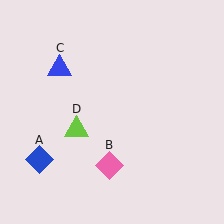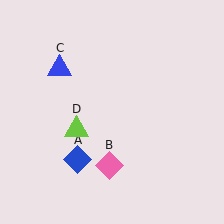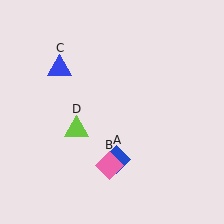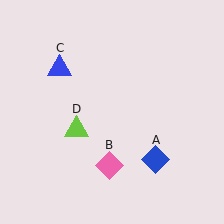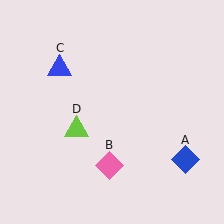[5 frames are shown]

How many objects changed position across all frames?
1 object changed position: blue diamond (object A).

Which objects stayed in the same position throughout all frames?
Pink diamond (object B) and blue triangle (object C) and lime triangle (object D) remained stationary.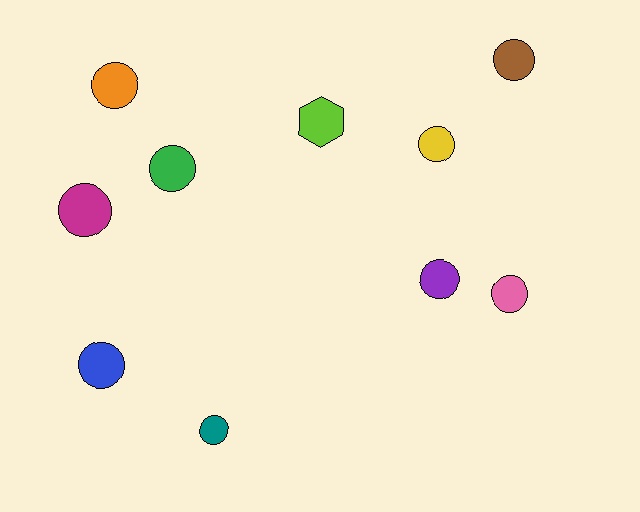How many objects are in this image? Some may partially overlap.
There are 10 objects.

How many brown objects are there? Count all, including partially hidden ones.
There is 1 brown object.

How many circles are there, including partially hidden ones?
There are 9 circles.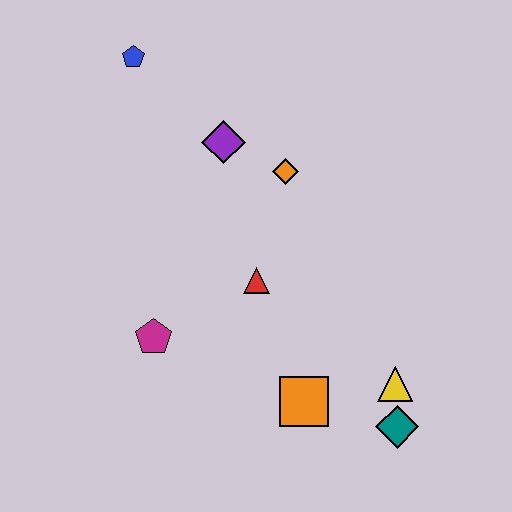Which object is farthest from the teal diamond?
The blue pentagon is farthest from the teal diamond.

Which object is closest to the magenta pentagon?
The red triangle is closest to the magenta pentagon.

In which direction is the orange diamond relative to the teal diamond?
The orange diamond is above the teal diamond.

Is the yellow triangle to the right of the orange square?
Yes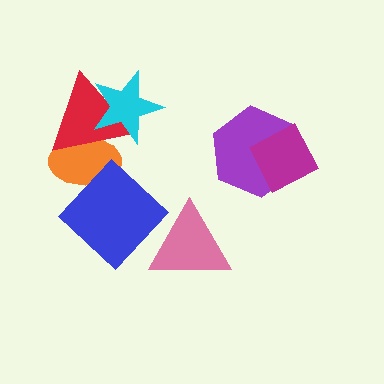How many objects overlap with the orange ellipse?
2 objects overlap with the orange ellipse.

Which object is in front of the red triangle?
The cyan star is in front of the red triangle.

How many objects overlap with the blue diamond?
1 object overlaps with the blue diamond.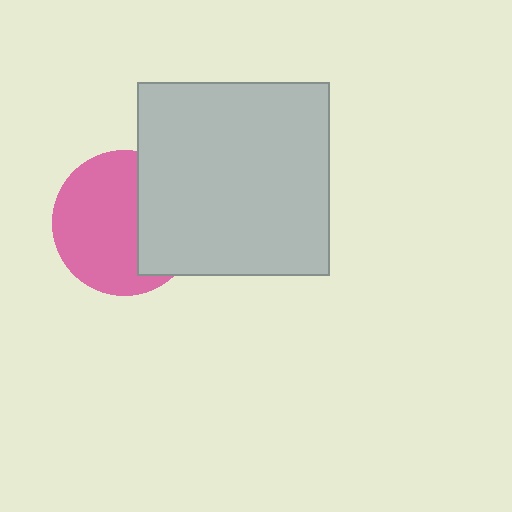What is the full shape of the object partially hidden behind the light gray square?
The partially hidden object is a pink circle.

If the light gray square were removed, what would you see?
You would see the complete pink circle.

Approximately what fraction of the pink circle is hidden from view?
Roughly 36% of the pink circle is hidden behind the light gray square.